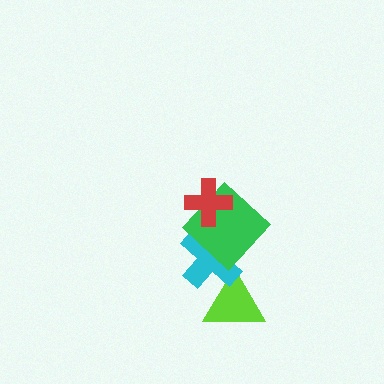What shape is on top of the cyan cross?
The green diamond is on top of the cyan cross.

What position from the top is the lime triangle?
The lime triangle is 4th from the top.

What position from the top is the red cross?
The red cross is 1st from the top.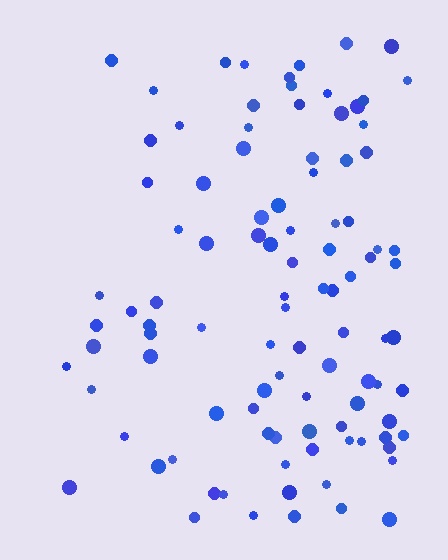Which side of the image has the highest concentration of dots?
The right.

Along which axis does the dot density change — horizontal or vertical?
Horizontal.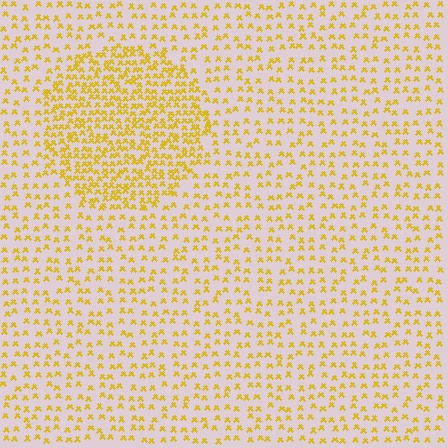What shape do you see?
I see a circle.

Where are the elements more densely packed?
The elements are more densely packed inside the circle boundary.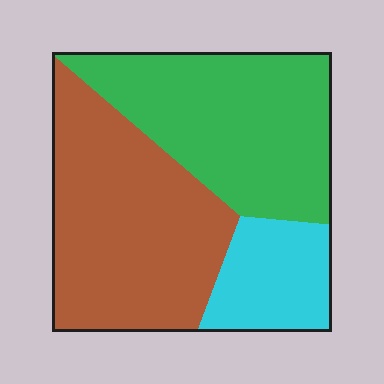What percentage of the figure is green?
Green takes up between a quarter and a half of the figure.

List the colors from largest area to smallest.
From largest to smallest: brown, green, cyan.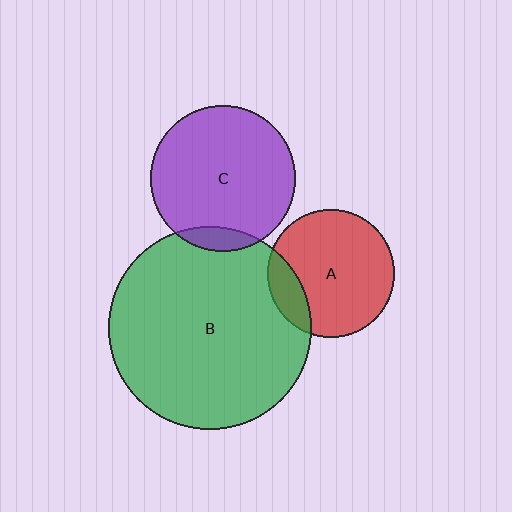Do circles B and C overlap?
Yes.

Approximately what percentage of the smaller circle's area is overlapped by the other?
Approximately 10%.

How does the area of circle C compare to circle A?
Approximately 1.3 times.